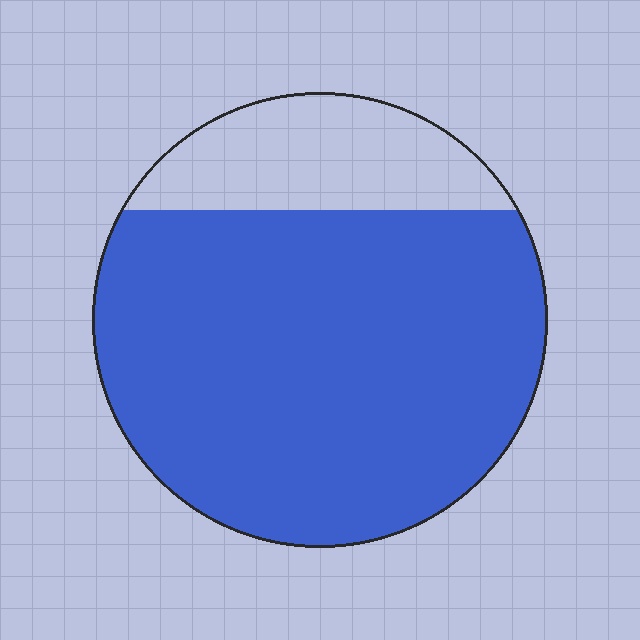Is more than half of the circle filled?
Yes.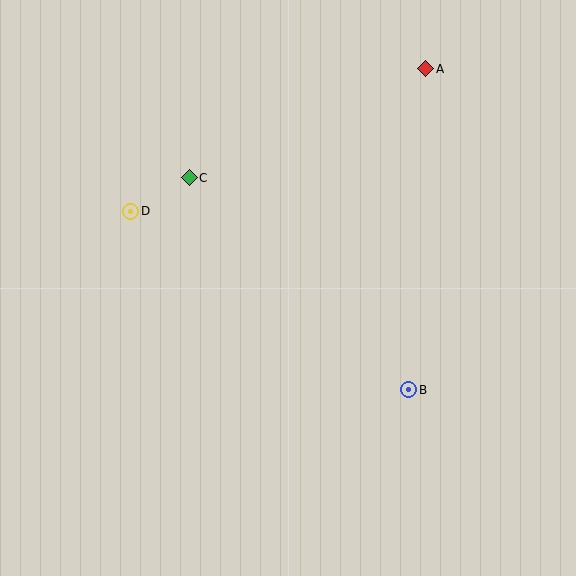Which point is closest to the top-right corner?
Point A is closest to the top-right corner.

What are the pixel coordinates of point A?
Point A is at (426, 69).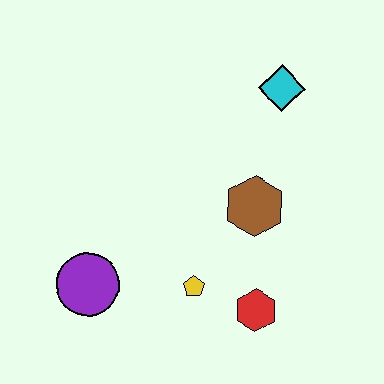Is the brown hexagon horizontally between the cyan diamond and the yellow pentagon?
Yes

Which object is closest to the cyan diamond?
The brown hexagon is closest to the cyan diamond.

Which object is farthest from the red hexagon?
The cyan diamond is farthest from the red hexagon.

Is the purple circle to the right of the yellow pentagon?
No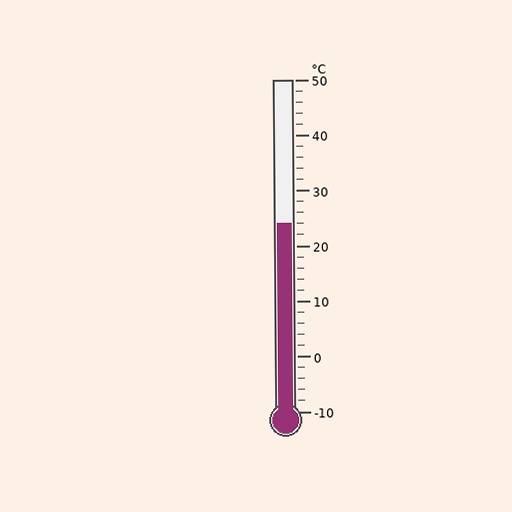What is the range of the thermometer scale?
The thermometer scale ranges from -10°C to 50°C.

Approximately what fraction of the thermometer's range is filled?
The thermometer is filled to approximately 55% of its range.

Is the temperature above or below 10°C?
The temperature is above 10°C.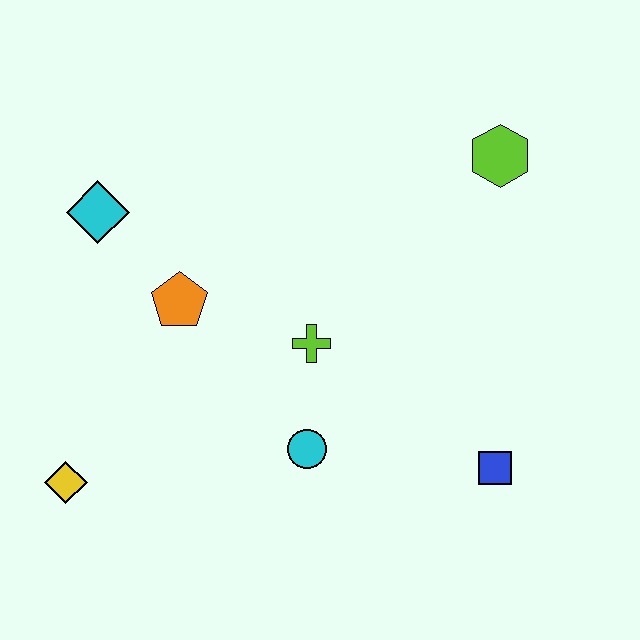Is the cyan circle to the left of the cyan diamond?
No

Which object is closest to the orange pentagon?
The cyan diamond is closest to the orange pentagon.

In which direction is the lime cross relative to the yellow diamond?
The lime cross is to the right of the yellow diamond.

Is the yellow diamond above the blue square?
No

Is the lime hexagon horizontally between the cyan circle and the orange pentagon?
No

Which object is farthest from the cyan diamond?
The blue square is farthest from the cyan diamond.